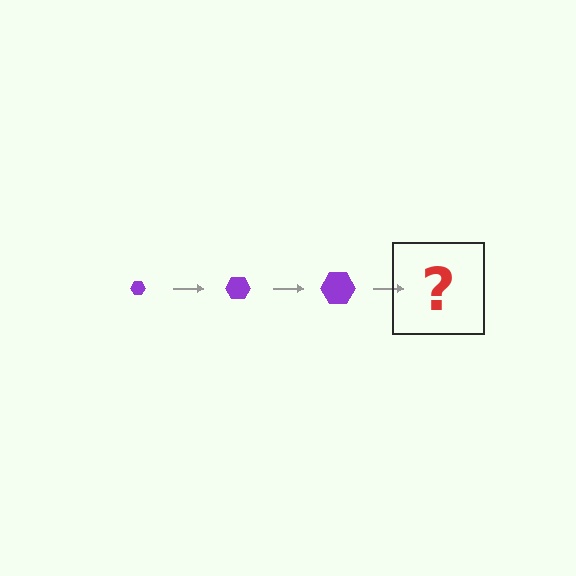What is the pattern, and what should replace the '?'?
The pattern is that the hexagon gets progressively larger each step. The '?' should be a purple hexagon, larger than the previous one.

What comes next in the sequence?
The next element should be a purple hexagon, larger than the previous one.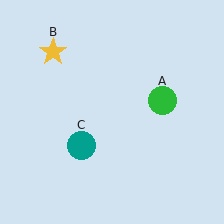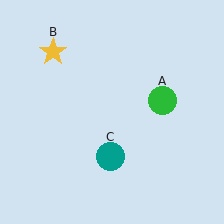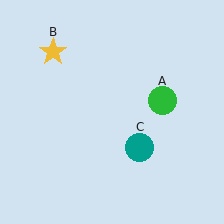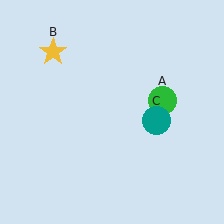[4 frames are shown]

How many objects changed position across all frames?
1 object changed position: teal circle (object C).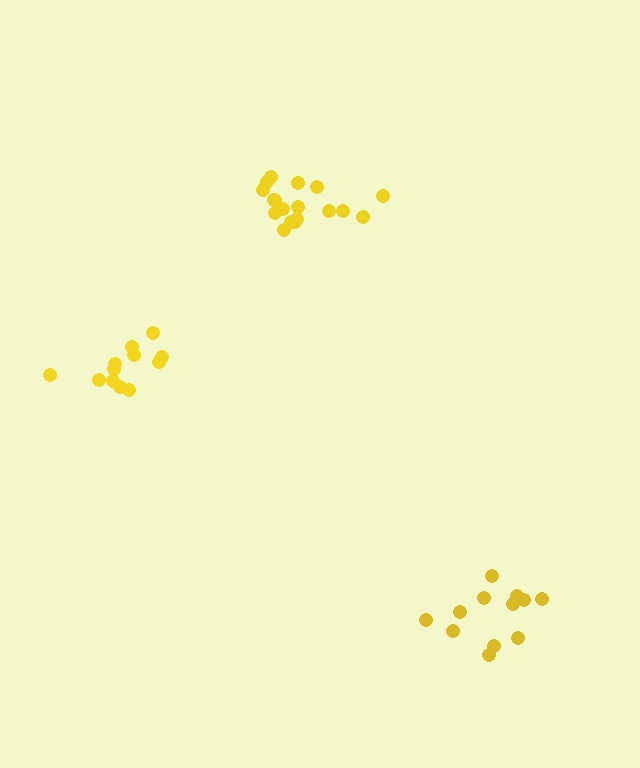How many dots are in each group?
Group 1: 18 dots, Group 2: 12 dots, Group 3: 12 dots (42 total).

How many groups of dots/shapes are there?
There are 3 groups.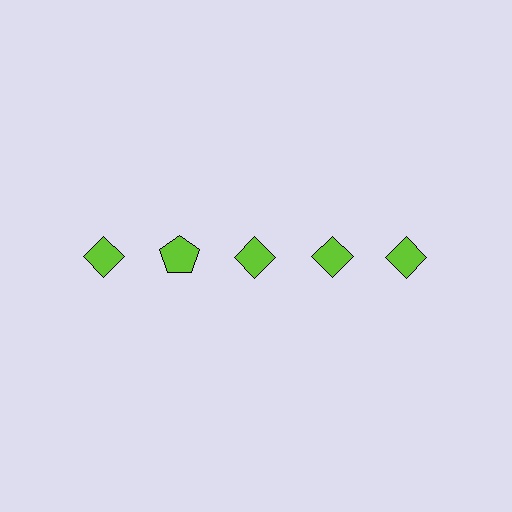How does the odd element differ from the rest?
It has a different shape: pentagon instead of diamond.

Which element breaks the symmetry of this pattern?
The lime pentagon in the top row, second from left column breaks the symmetry. All other shapes are lime diamonds.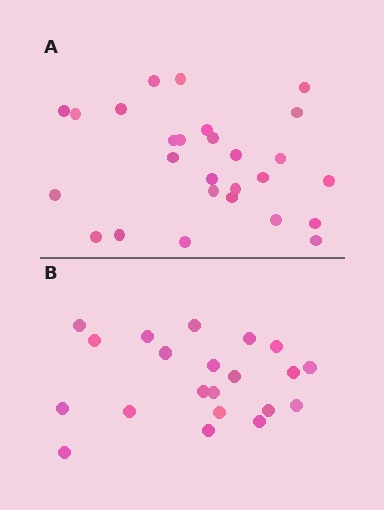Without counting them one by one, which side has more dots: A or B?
Region A (the top region) has more dots.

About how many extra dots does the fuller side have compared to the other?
Region A has about 6 more dots than region B.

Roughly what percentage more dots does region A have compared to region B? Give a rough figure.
About 30% more.